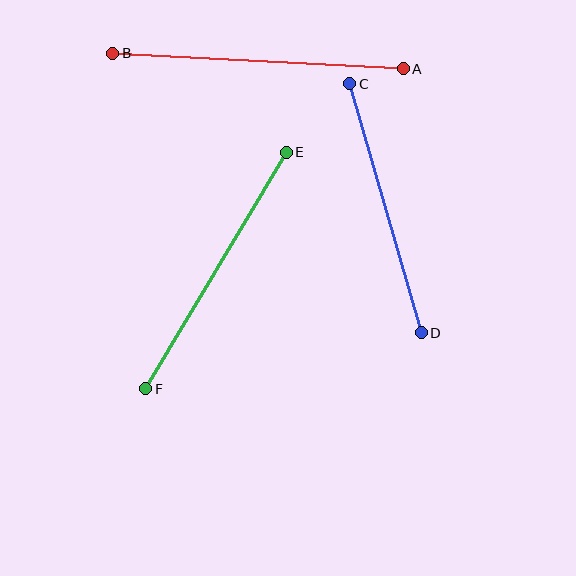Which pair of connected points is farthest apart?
Points A and B are farthest apart.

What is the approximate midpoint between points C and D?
The midpoint is at approximately (385, 208) pixels.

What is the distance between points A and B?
The distance is approximately 291 pixels.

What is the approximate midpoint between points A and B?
The midpoint is at approximately (258, 61) pixels.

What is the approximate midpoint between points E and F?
The midpoint is at approximately (216, 271) pixels.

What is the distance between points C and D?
The distance is approximately 259 pixels.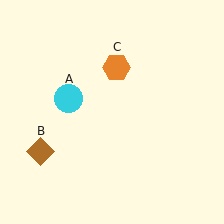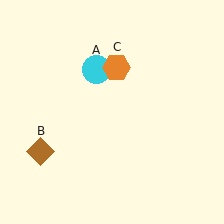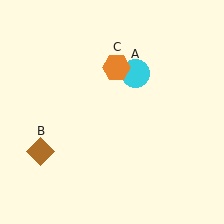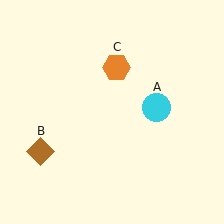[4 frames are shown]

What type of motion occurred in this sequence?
The cyan circle (object A) rotated clockwise around the center of the scene.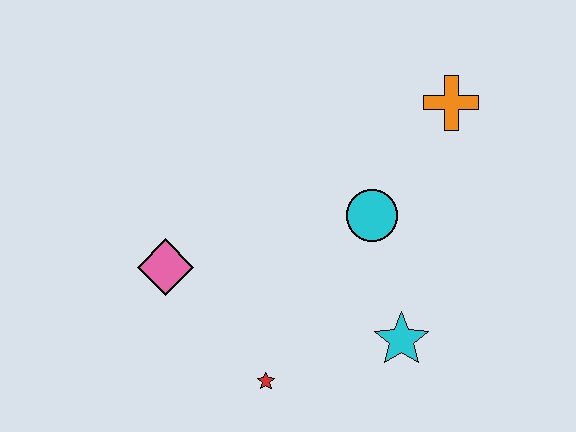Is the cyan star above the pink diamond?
No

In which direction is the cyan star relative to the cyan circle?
The cyan star is below the cyan circle.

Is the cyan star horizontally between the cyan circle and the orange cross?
Yes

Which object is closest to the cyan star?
The cyan circle is closest to the cyan star.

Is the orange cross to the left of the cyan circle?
No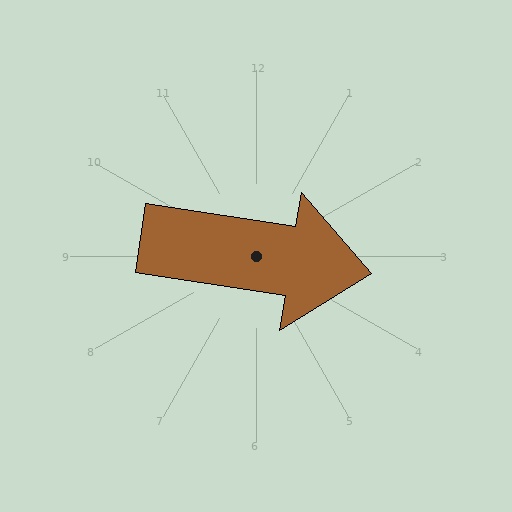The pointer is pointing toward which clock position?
Roughly 3 o'clock.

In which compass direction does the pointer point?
East.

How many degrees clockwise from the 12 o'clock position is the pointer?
Approximately 99 degrees.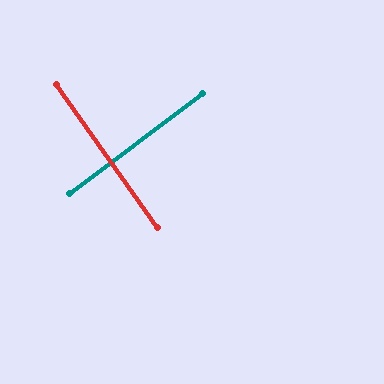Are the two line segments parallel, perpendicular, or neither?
Perpendicular — they meet at approximately 88°.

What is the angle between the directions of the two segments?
Approximately 88 degrees.